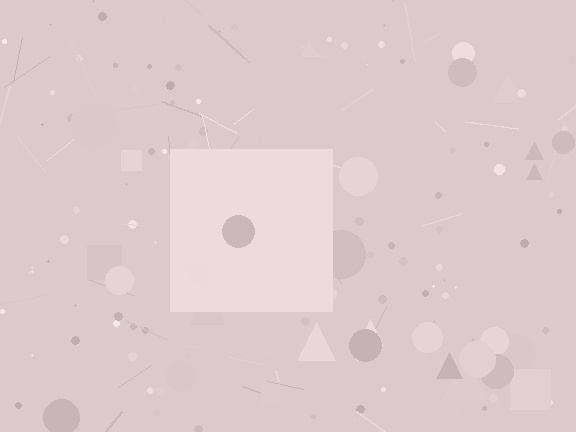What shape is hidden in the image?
A square is hidden in the image.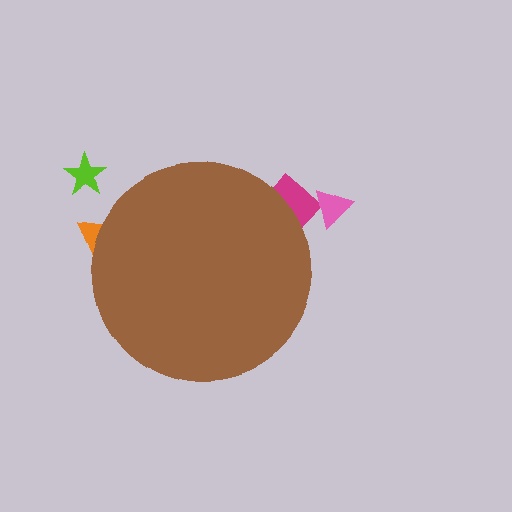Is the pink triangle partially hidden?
No, the pink triangle is fully visible.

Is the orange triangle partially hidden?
Yes, the orange triangle is partially hidden behind the brown circle.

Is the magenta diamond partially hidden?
Yes, the magenta diamond is partially hidden behind the brown circle.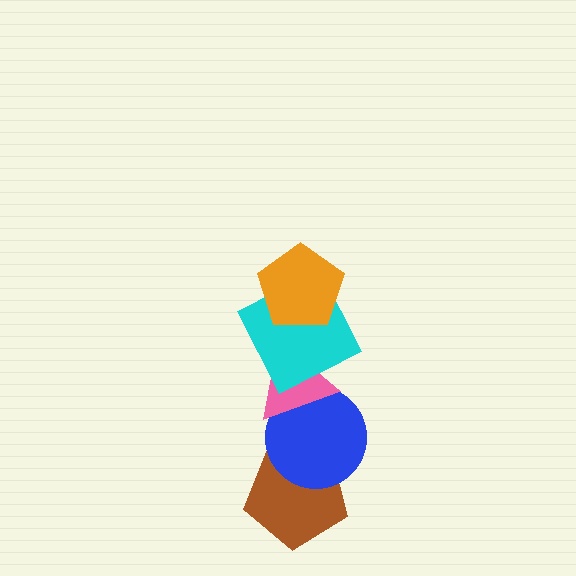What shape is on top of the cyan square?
The orange pentagon is on top of the cyan square.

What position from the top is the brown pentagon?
The brown pentagon is 5th from the top.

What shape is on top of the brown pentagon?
The blue circle is on top of the brown pentagon.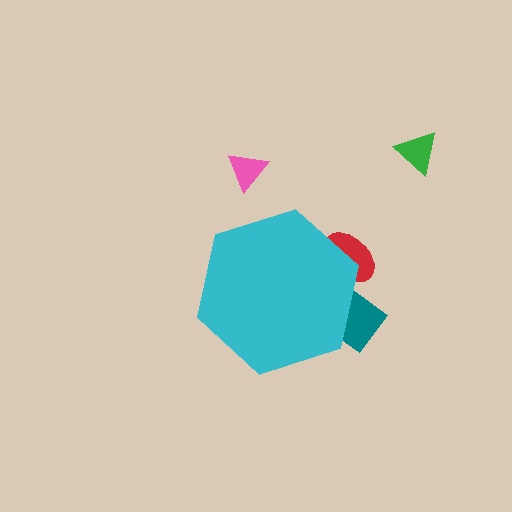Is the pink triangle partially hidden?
No, the pink triangle is fully visible.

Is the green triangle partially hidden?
No, the green triangle is fully visible.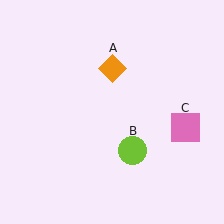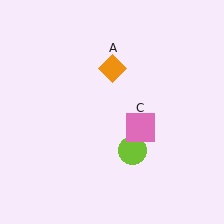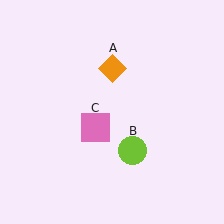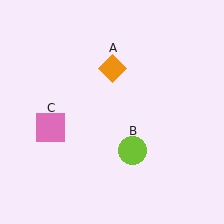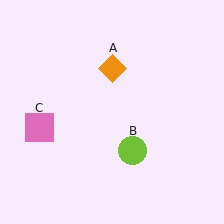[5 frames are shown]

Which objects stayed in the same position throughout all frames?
Orange diamond (object A) and lime circle (object B) remained stationary.